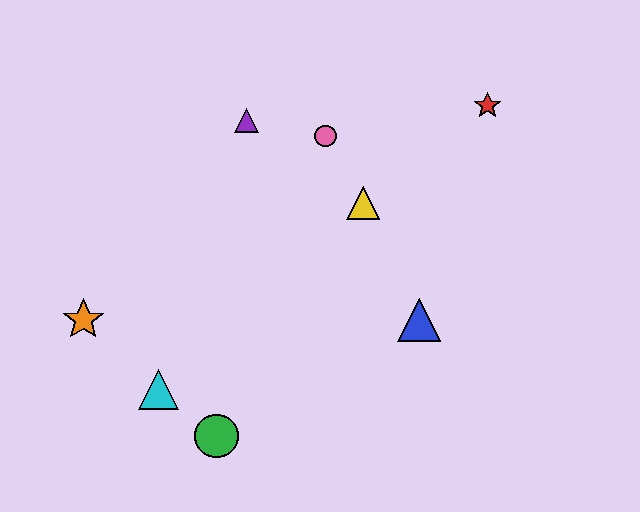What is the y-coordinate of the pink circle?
The pink circle is at y≈136.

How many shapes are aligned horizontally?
2 shapes (the blue triangle, the orange star) are aligned horizontally.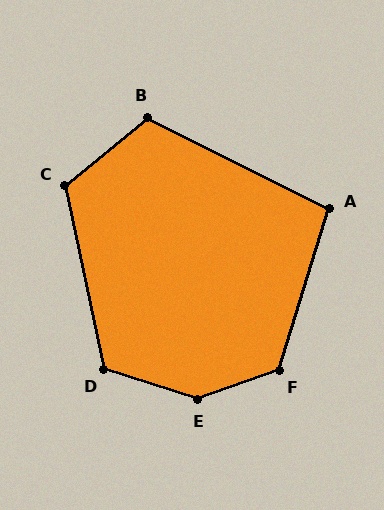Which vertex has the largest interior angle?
E, at approximately 143 degrees.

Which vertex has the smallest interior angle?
A, at approximately 100 degrees.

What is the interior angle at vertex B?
Approximately 114 degrees (obtuse).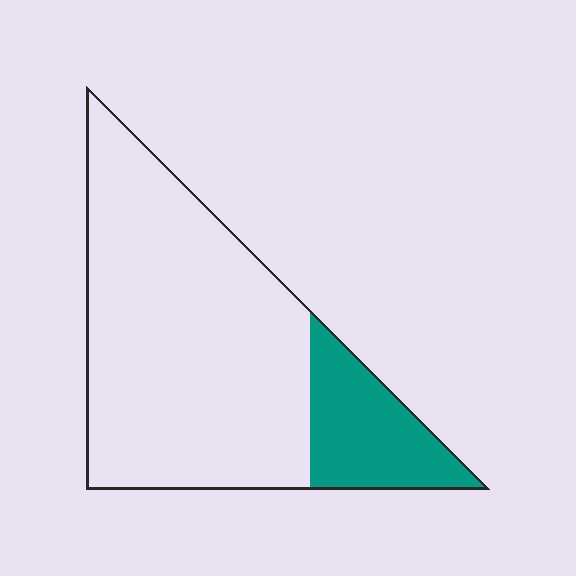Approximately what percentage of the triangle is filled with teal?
Approximately 20%.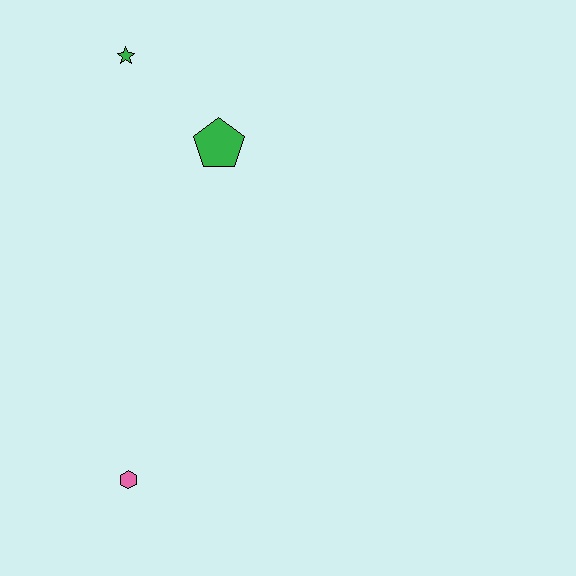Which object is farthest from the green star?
The pink hexagon is farthest from the green star.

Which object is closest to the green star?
The green pentagon is closest to the green star.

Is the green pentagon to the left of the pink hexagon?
No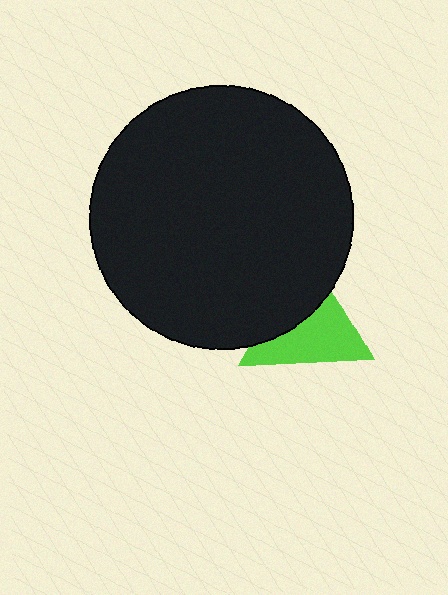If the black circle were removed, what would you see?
You would see the complete lime triangle.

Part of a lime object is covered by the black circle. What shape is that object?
It is a triangle.